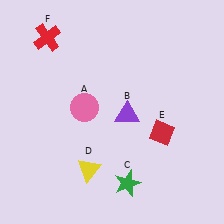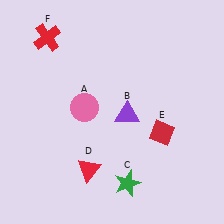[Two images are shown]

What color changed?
The triangle (D) changed from yellow in Image 1 to red in Image 2.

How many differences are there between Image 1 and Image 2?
There is 1 difference between the two images.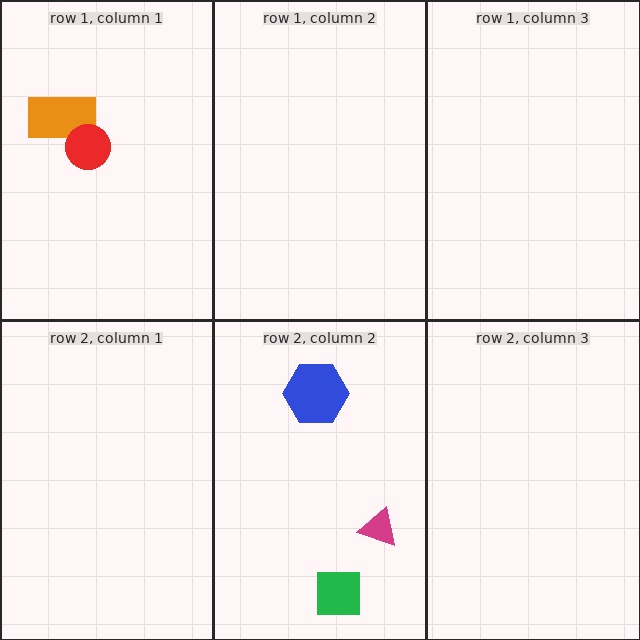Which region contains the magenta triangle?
The row 2, column 2 region.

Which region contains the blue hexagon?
The row 2, column 2 region.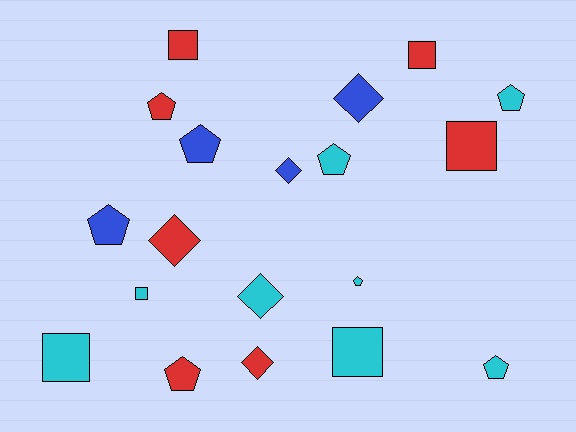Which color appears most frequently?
Cyan, with 8 objects.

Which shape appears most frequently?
Pentagon, with 8 objects.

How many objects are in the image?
There are 19 objects.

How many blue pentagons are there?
There are 2 blue pentagons.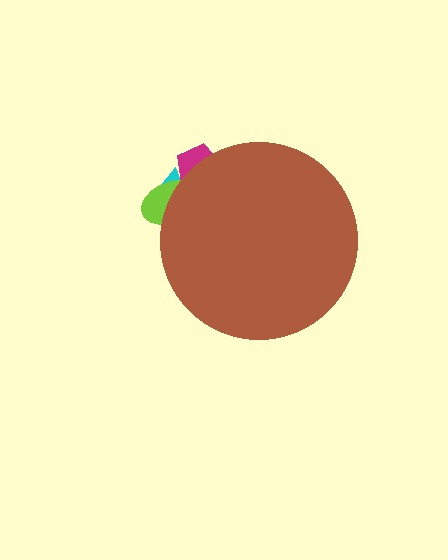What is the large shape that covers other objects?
A brown circle.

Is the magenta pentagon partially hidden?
Yes, the magenta pentagon is partially hidden behind the brown circle.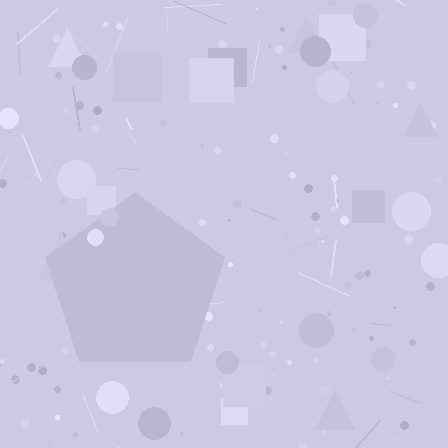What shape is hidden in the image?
A pentagon is hidden in the image.